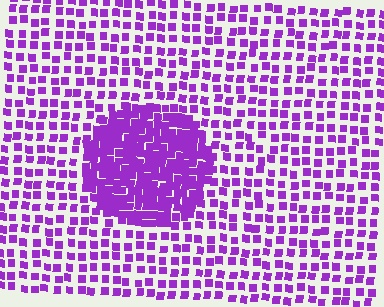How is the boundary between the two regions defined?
The boundary is defined by a change in element density (approximately 2.3x ratio). All elements are the same color, size, and shape.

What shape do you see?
I see a circle.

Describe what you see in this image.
The image contains small purple elements arranged at two different densities. A circle-shaped region is visible where the elements are more densely packed than the surrounding area.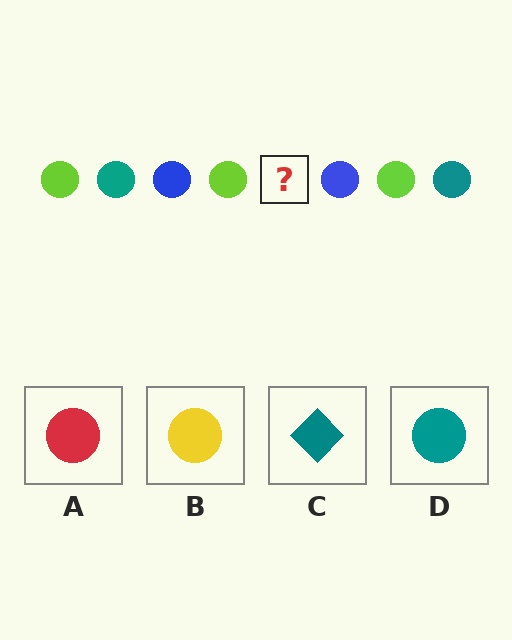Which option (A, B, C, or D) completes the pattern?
D.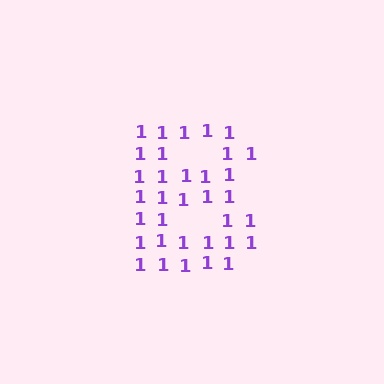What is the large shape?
The large shape is the letter B.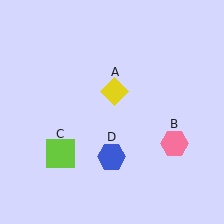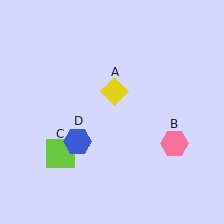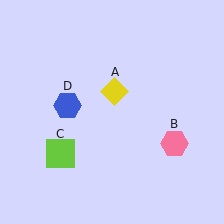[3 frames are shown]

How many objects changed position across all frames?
1 object changed position: blue hexagon (object D).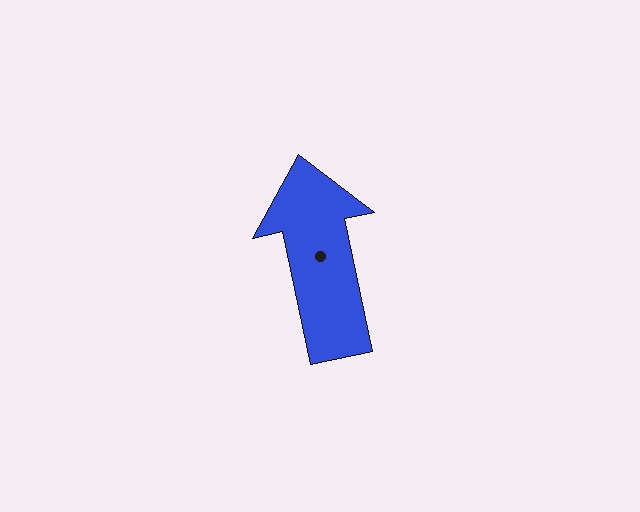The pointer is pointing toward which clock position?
Roughly 12 o'clock.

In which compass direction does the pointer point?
North.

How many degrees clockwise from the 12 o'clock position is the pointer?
Approximately 348 degrees.